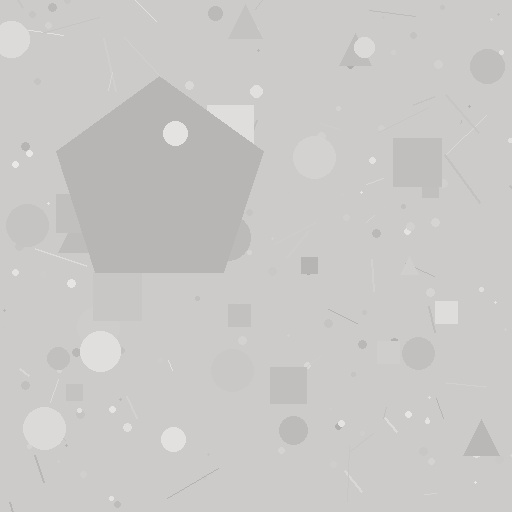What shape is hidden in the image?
A pentagon is hidden in the image.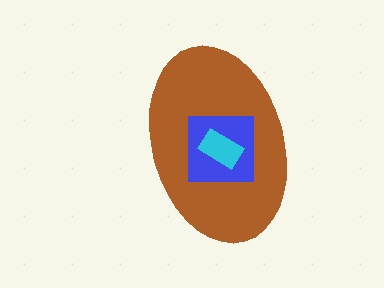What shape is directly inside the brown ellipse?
The blue square.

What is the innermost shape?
The cyan rectangle.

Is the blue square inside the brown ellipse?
Yes.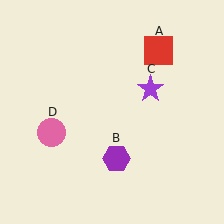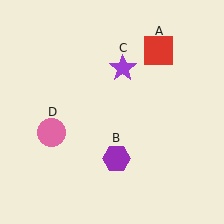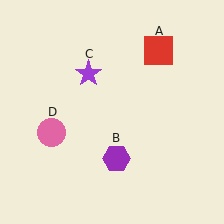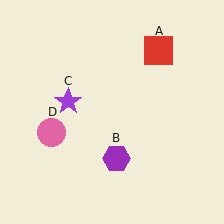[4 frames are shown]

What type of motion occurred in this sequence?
The purple star (object C) rotated counterclockwise around the center of the scene.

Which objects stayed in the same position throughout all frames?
Red square (object A) and purple hexagon (object B) and pink circle (object D) remained stationary.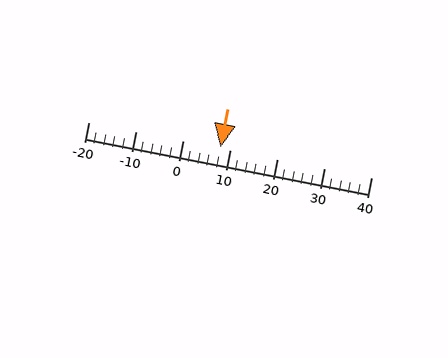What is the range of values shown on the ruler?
The ruler shows values from -20 to 40.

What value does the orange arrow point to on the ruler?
The orange arrow points to approximately 8.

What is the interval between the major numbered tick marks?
The major tick marks are spaced 10 units apart.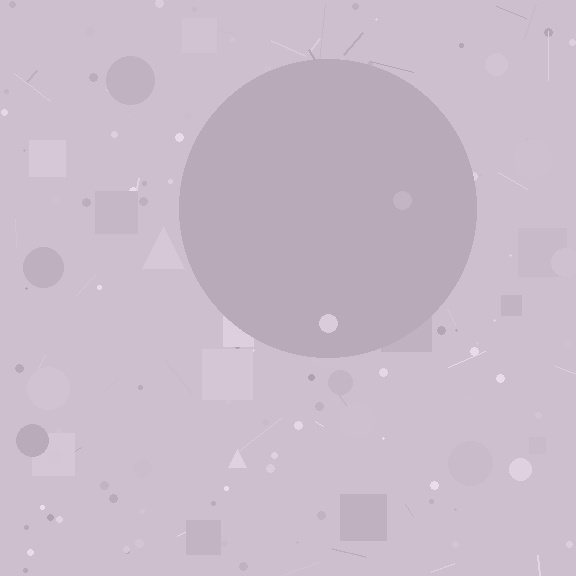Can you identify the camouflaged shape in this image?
The camouflaged shape is a circle.